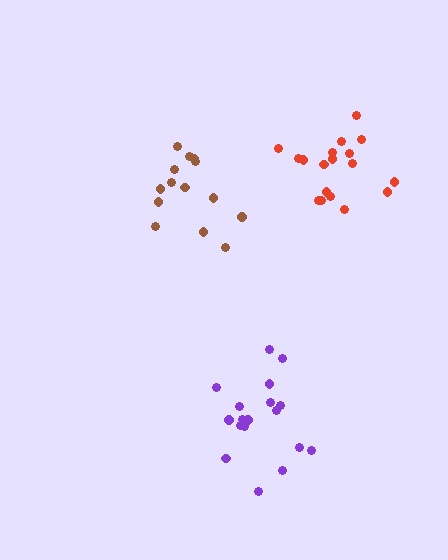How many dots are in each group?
Group 1: 18 dots, Group 2: 14 dots, Group 3: 18 dots (50 total).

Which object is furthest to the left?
The brown cluster is leftmost.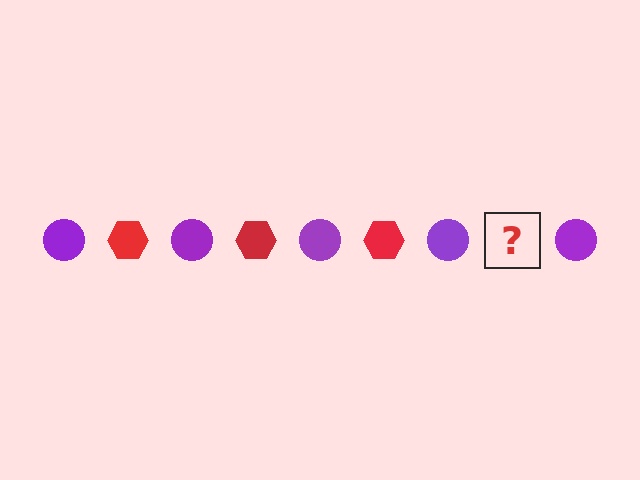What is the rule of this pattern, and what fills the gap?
The rule is that the pattern alternates between purple circle and red hexagon. The gap should be filled with a red hexagon.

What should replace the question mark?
The question mark should be replaced with a red hexagon.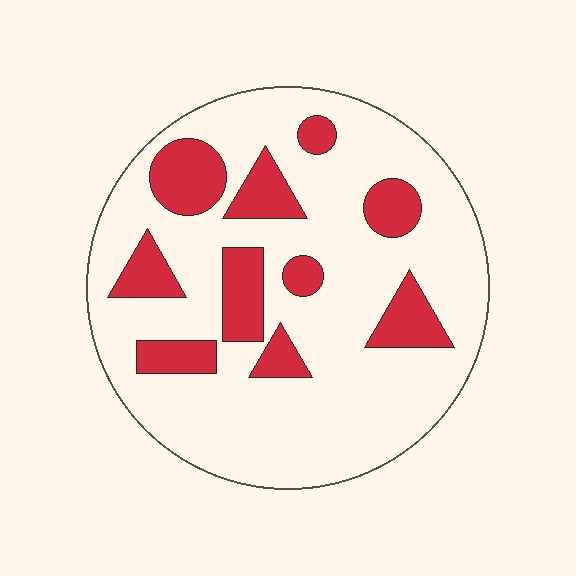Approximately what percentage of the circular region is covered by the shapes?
Approximately 20%.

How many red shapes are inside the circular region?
10.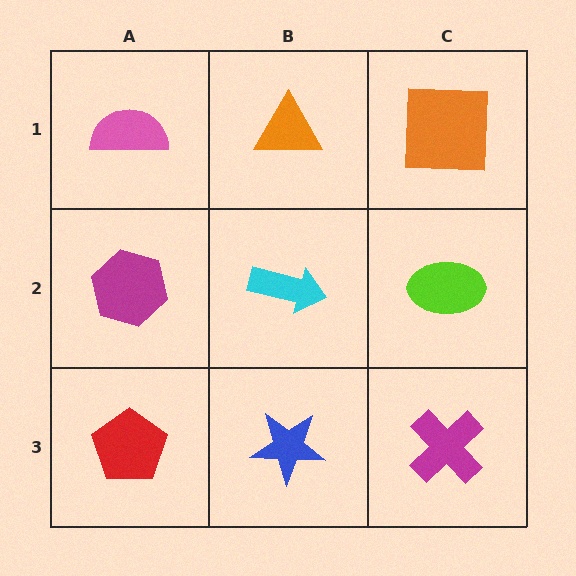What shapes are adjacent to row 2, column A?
A pink semicircle (row 1, column A), a red pentagon (row 3, column A), a cyan arrow (row 2, column B).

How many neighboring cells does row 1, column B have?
3.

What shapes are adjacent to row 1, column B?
A cyan arrow (row 2, column B), a pink semicircle (row 1, column A), an orange square (row 1, column C).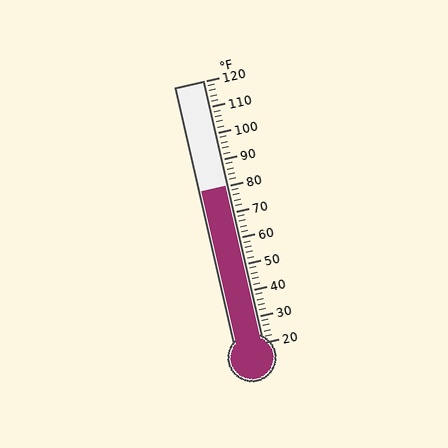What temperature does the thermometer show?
The thermometer shows approximately 80°F.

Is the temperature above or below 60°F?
The temperature is above 60°F.